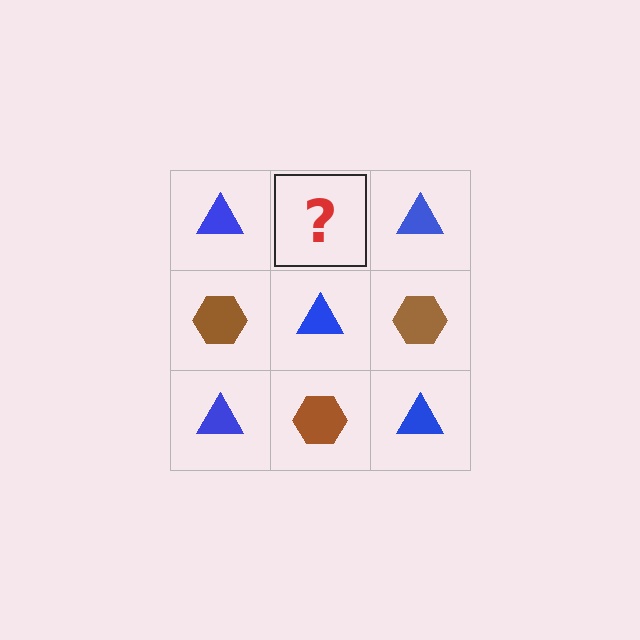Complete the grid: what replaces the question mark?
The question mark should be replaced with a brown hexagon.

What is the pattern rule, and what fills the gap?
The rule is that it alternates blue triangle and brown hexagon in a checkerboard pattern. The gap should be filled with a brown hexagon.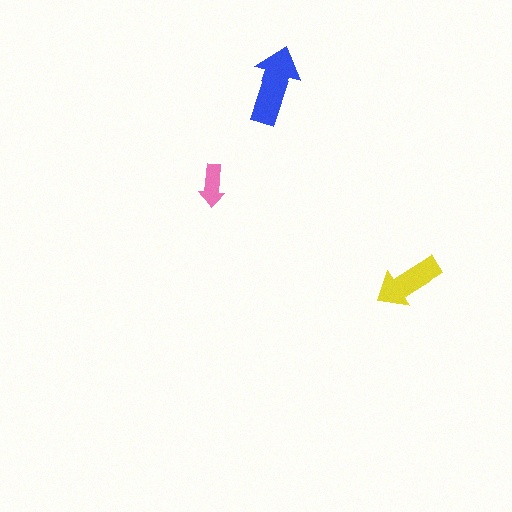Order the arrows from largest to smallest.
the blue one, the yellow one, the pink one.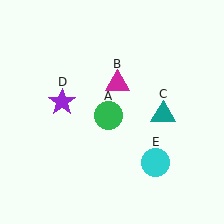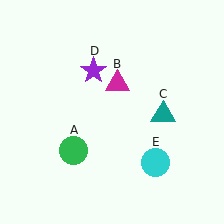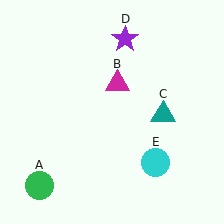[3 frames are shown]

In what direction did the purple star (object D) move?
The purple star (object D) moved up and to the right.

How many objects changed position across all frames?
2 objects changed position: green circle (object A), purple star (object D).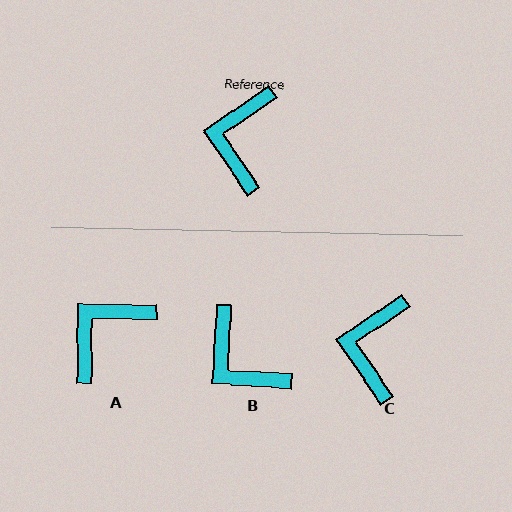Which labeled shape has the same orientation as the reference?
C.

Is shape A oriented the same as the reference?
No, it is off by about 34 degrees.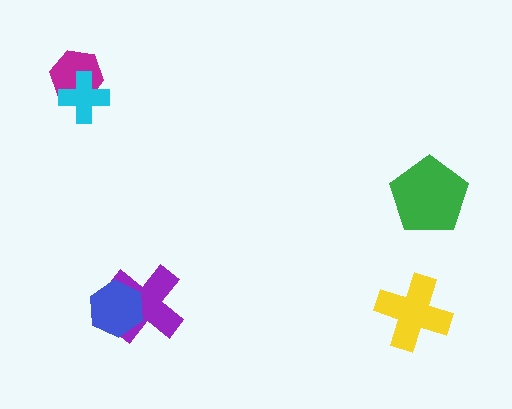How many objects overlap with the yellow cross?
0 objects overlap with the yellow cross.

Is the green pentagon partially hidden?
No, no other shape covers it.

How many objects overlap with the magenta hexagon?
1 object overlaps with the magenta hexagon.